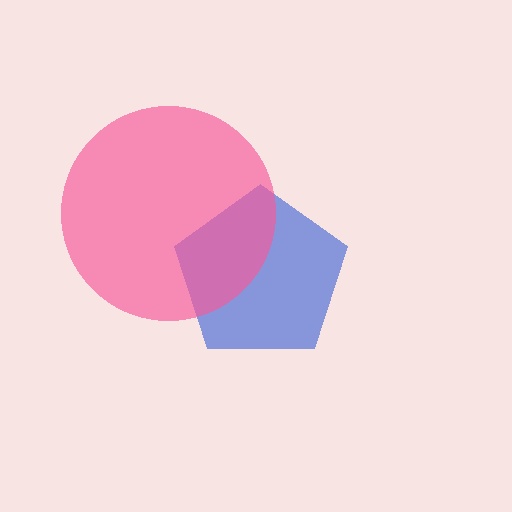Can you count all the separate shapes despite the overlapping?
Yes, there are 2 separate shapes.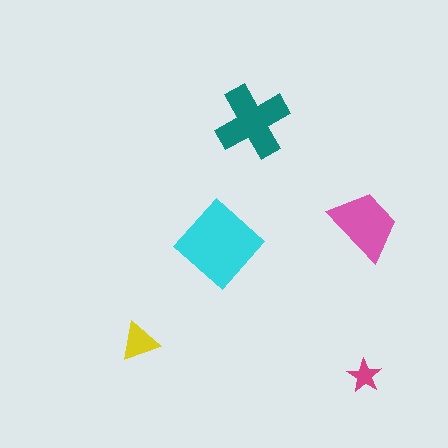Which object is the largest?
The cyan diamond.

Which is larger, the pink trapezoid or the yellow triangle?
The pink trapezoid.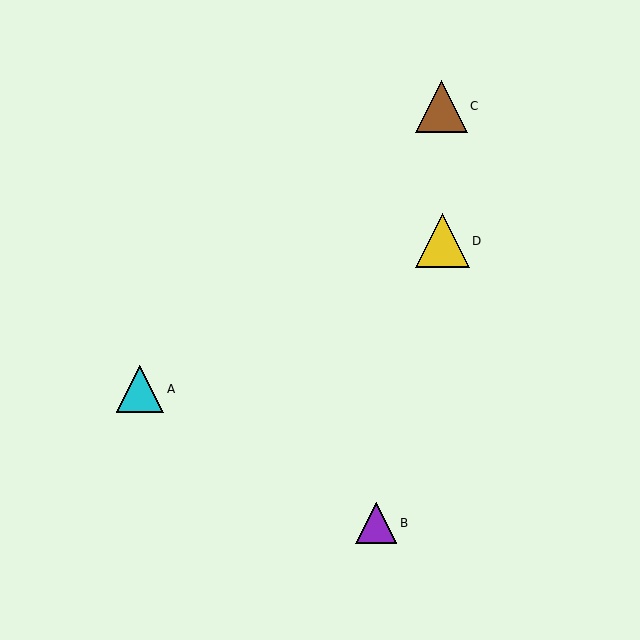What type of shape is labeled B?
Shape B is a purple triangle.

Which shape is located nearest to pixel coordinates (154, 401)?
The cyan triangle (labeled A) at (140, 389) is nearest to that location.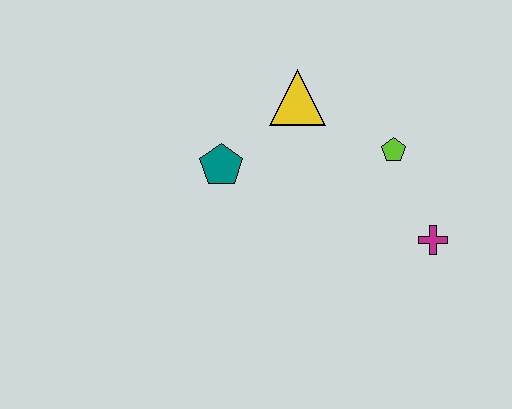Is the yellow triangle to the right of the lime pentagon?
No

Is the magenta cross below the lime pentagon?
Yes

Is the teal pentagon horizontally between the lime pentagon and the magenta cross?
No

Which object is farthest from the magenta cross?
The teal pentagon is farthest from the magenta cross.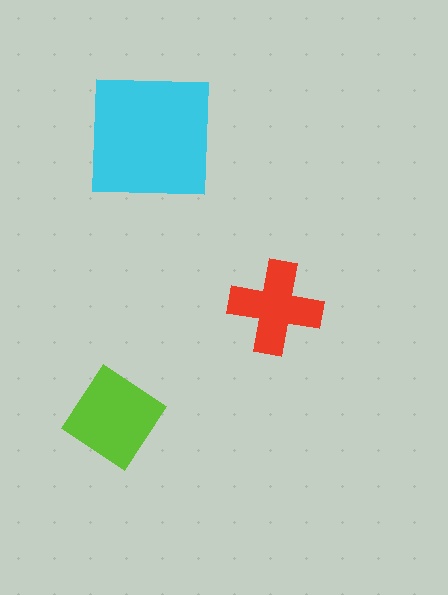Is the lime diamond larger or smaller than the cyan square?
Smaller.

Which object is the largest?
The cyan square.